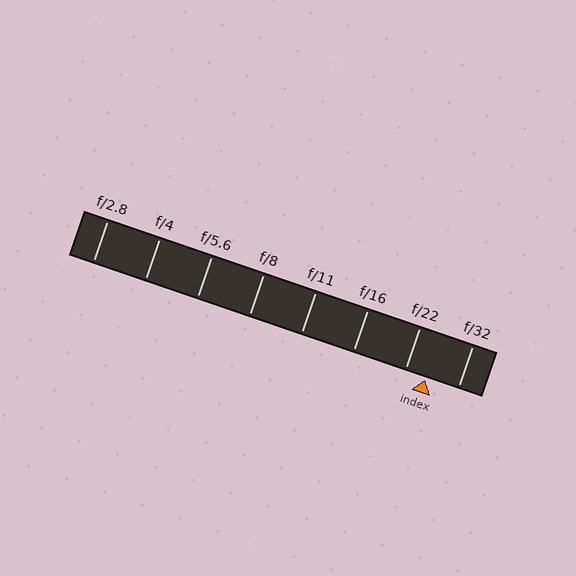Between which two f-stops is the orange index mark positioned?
The index mark is between f/22 and f/32.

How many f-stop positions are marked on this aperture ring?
There are 8 f-stop positions marked.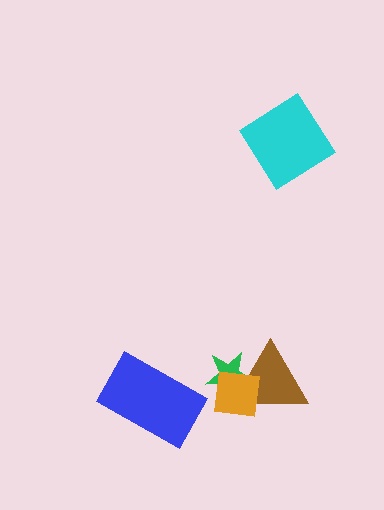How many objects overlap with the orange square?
2 objects overlap with the orange square.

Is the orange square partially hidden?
No, no other shape covers it.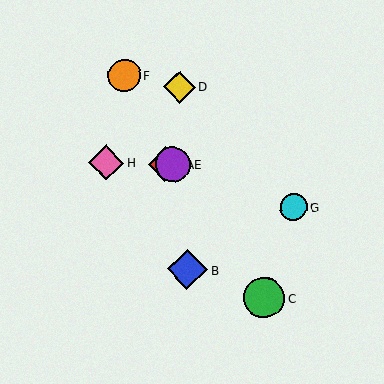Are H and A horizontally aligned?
Yes, both are at y≈163.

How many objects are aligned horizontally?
3 objects (A, E, H) are aligned horizontally.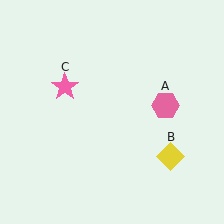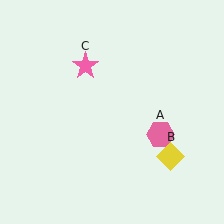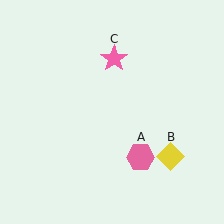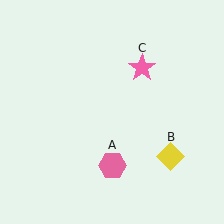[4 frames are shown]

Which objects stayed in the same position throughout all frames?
Yellow diamond (object B) remained stationary.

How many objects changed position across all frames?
2 objects changed position: pink hexagon (object A), pink star (object C).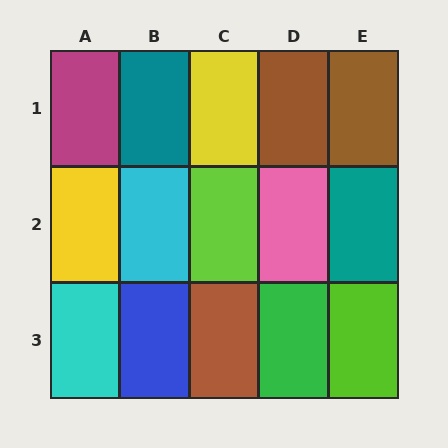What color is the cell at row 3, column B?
Blue.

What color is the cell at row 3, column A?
Cyan.